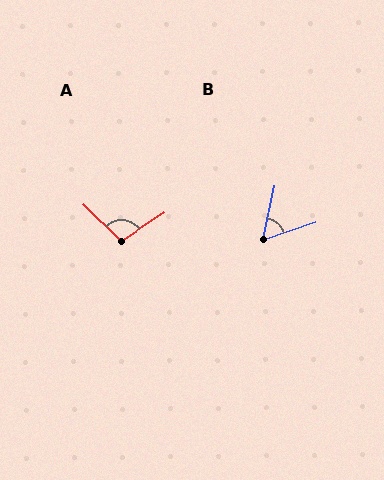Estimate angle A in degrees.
Approximately 103 degrees.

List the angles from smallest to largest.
B (60°), A (103°).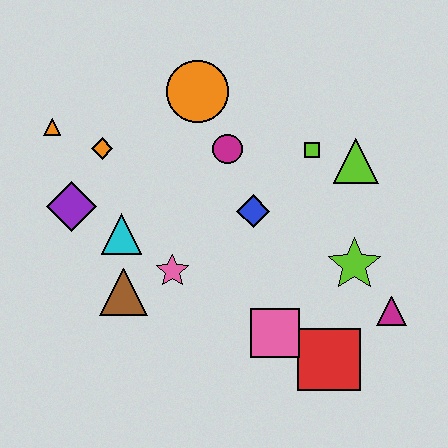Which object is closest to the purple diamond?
The cyan triangle is closest to the purple diamond.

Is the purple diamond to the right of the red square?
No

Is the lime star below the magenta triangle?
No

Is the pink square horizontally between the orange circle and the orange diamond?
No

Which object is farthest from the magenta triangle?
The orange triangle is farthest from the magenta triangle.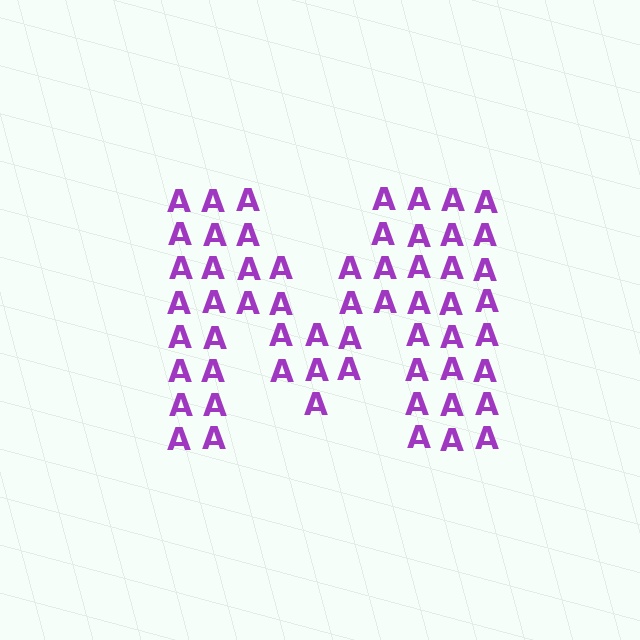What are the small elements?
The small elements are letter A's.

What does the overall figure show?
The overall figure shows the letter M.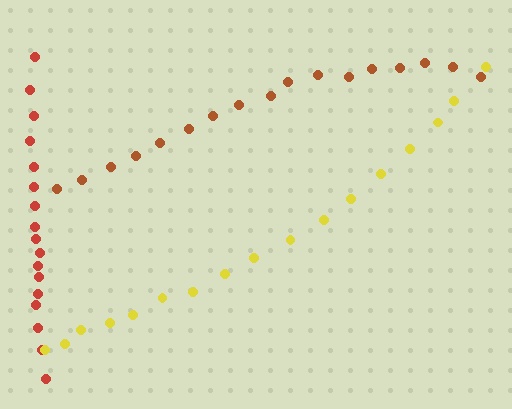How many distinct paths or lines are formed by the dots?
There are 3 distinct paths.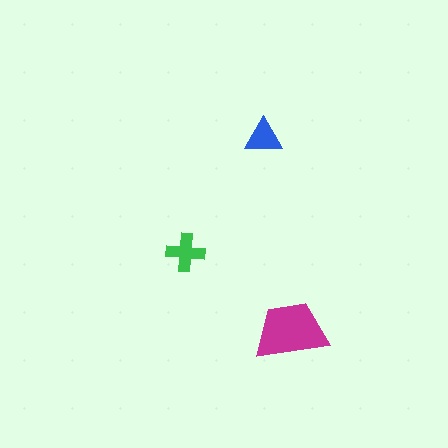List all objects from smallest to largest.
The blue triangle, the green cross, the magenta trapezoid.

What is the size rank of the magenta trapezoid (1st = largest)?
1st.